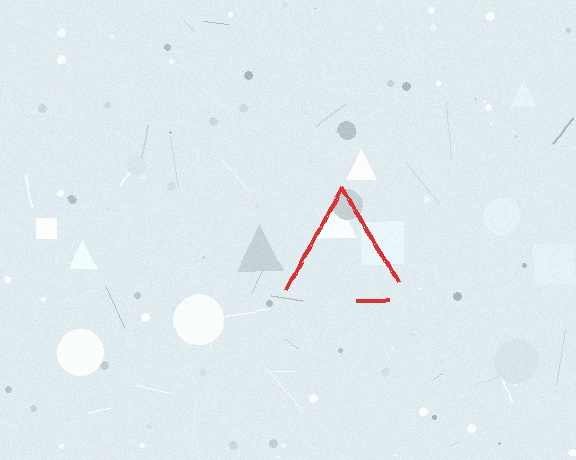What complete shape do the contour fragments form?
The contour fragments form a triangle.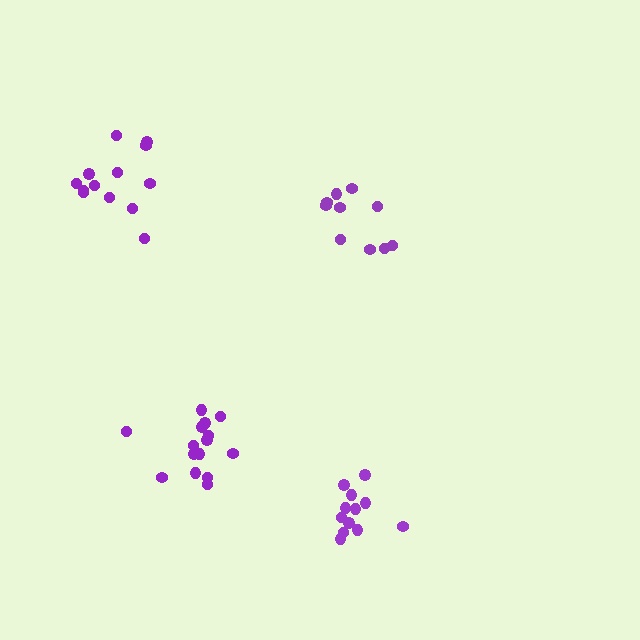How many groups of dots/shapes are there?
There are 4 groups.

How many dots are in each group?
Group 1: 15 dots, Group 2: 13 dots, Group 3: 12 dots, Group 4: 10 dots (50 total).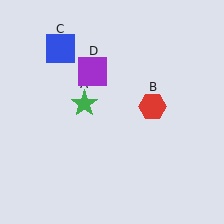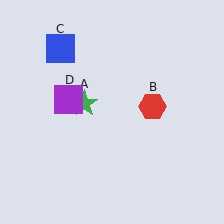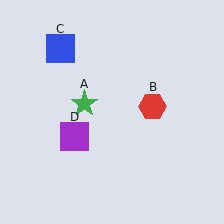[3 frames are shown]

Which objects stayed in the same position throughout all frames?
Green star (object A) and red hexagon (object B) and blue square (object C) remained stationary.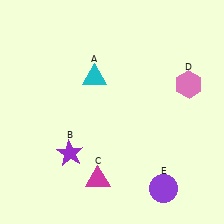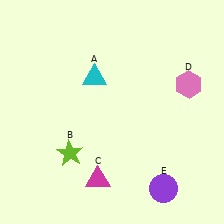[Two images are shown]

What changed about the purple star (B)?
In Image 1, B is purple. In Image 2, it changed to lime.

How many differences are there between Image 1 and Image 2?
There is 1 difference between the two images.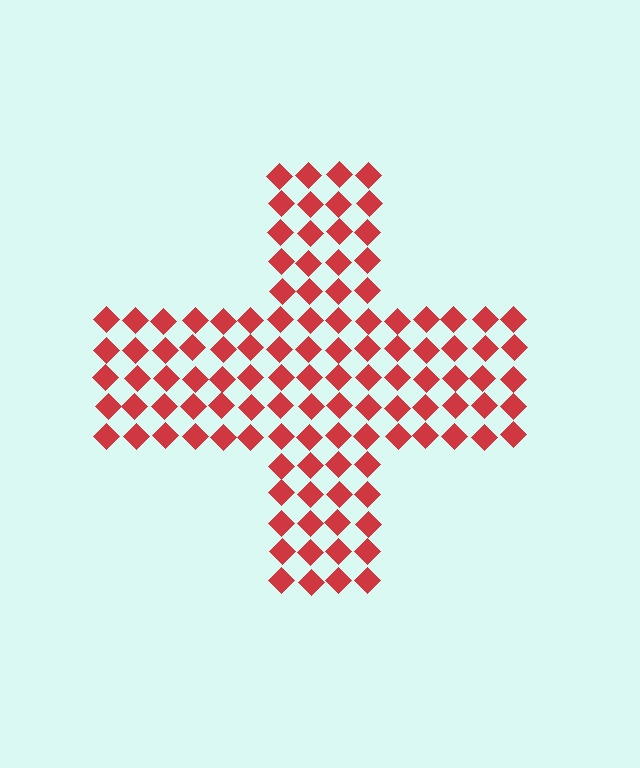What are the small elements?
The small elements are diamonds.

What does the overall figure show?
The overall figure shows a cross.